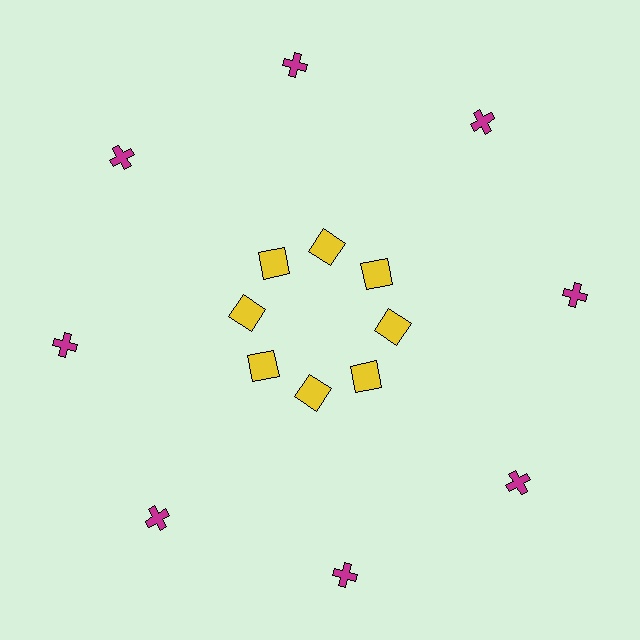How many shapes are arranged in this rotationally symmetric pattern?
There are 16 shapes, arranged in 8 groups of 2.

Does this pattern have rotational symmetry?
Yes, this pattern has 8-fold rotational symmetry. It looks the same after rotating 45 degrees around the center.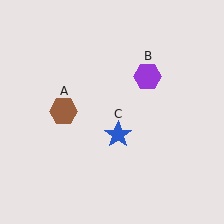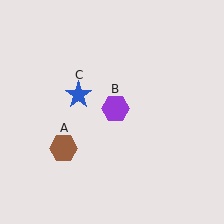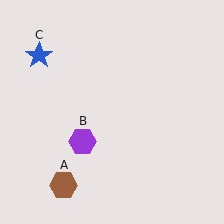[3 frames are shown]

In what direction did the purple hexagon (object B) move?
The purple hexagon (object B) moved down and to the left.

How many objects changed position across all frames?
3 objects changed position: brown hexagon (object A), purple hexagon (object B), blue star (object C).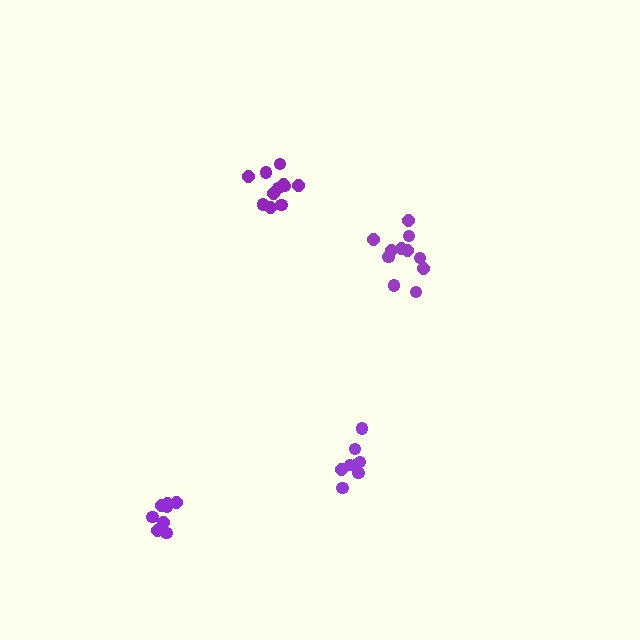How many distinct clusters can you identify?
There are 4 distinct clusters.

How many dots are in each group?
Group 1: 11 dots, Group 2: 8 dots, Group 3: 11 dots, Group 4: 8 dots (38 total).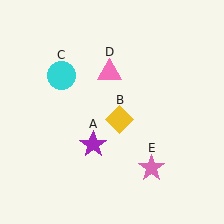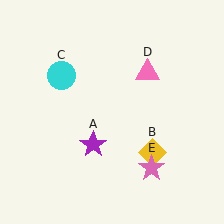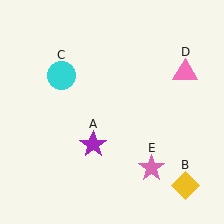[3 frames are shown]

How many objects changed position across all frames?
2 objects changed position: yellow diamond (object B), pink triangle (object D).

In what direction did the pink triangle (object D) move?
The pink triangle (object D) moved right.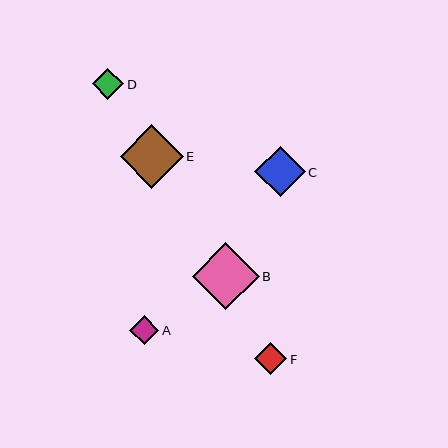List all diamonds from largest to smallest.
From largest to smallest: B, E, C, F, D, A.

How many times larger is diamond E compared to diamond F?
Diamond E is approximately 2.0 times the size of diamond F.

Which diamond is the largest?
Diamond B is the largest with a size of approximately 67 pixels.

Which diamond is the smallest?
Diamond A is the smallest with a size of approximately 29 pixels.